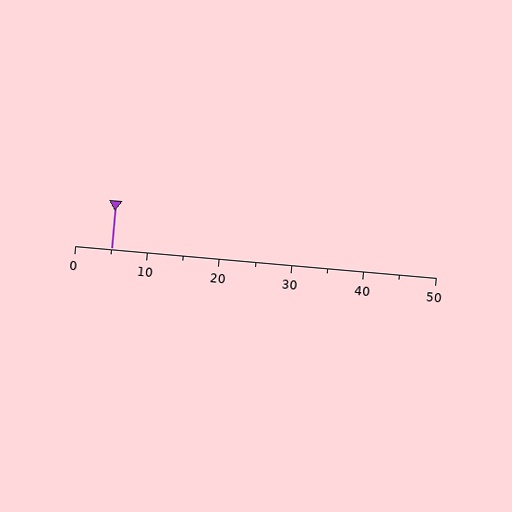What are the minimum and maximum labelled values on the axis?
The axis runs from 0 to 50.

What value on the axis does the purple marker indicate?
The marker indicates approximately 5.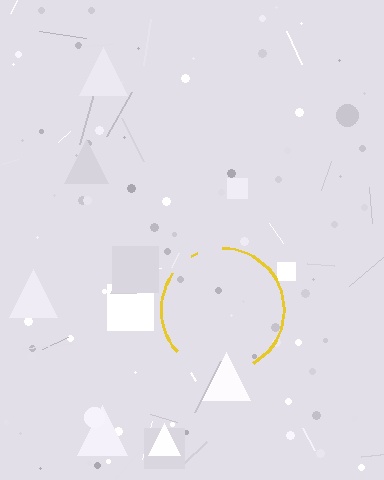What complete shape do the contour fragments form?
The contour fragments form a circle.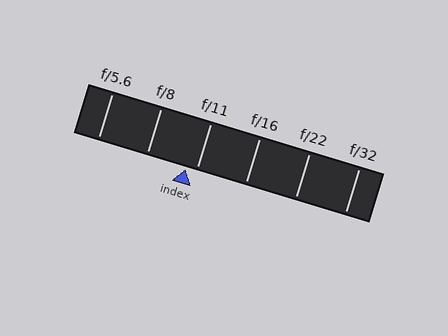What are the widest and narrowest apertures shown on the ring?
The widest aperture shown is f/5.6 and the narrowest is f/32.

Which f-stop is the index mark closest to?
The index mark is closest to f/11.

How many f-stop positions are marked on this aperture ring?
There are 6 f-stop positions marked.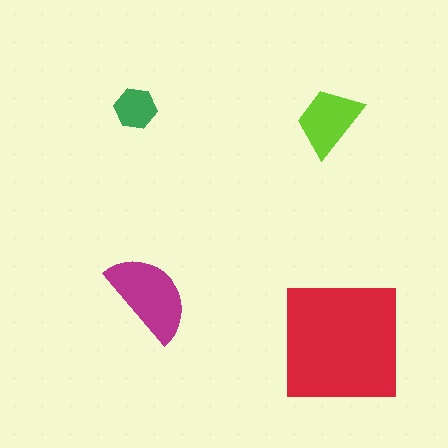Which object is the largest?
The red square.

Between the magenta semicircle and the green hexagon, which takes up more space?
The magenta semicircle.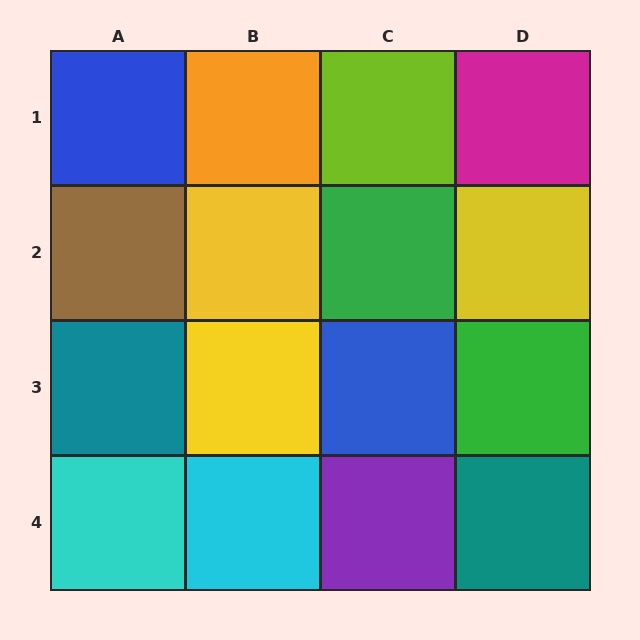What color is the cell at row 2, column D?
Yellow.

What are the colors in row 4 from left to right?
Cyan, cyan, purple, teal.